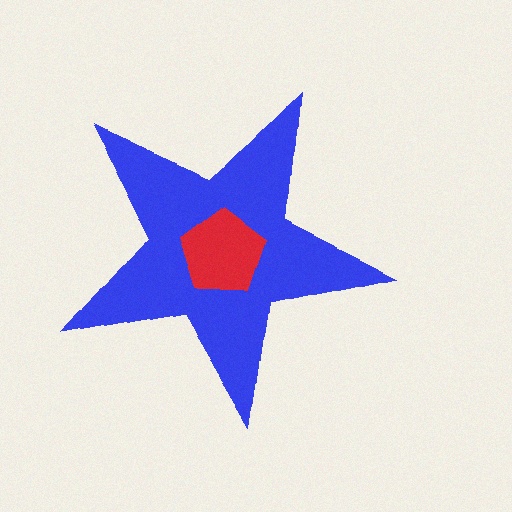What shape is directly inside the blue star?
The red pentagon.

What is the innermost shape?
The red pentagon.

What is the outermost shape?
The blue star.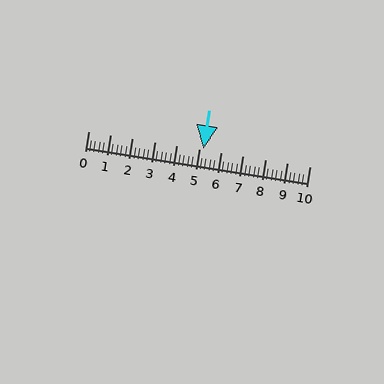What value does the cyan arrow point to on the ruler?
The cyan arrow points to approximately 5.2.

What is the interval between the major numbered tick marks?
The major tick marks are spaced 1 units apart.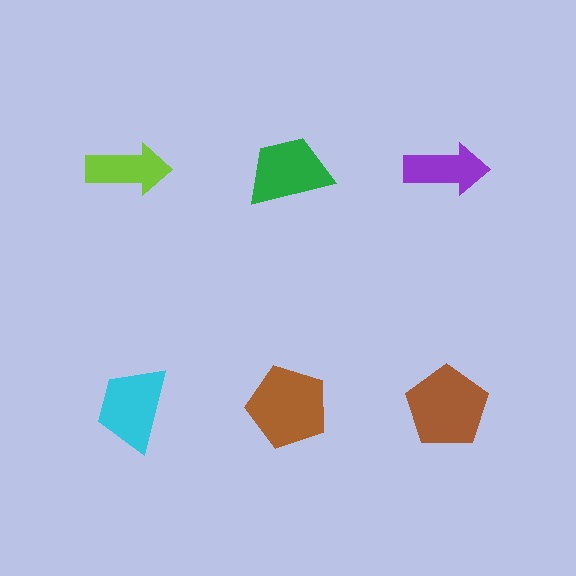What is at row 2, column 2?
A brown pentagon.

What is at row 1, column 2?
A green trapezoid.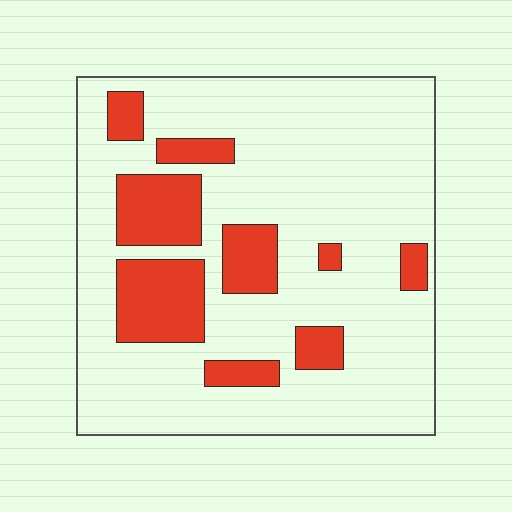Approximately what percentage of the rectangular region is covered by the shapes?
Approximately 20%.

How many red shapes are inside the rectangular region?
9.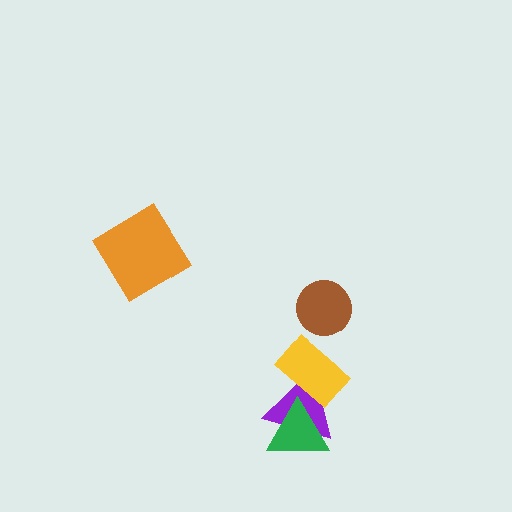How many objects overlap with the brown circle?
0 objects overlap with the brown circle.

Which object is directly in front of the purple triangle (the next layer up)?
The green triangle is directly in front of the purple triangle.